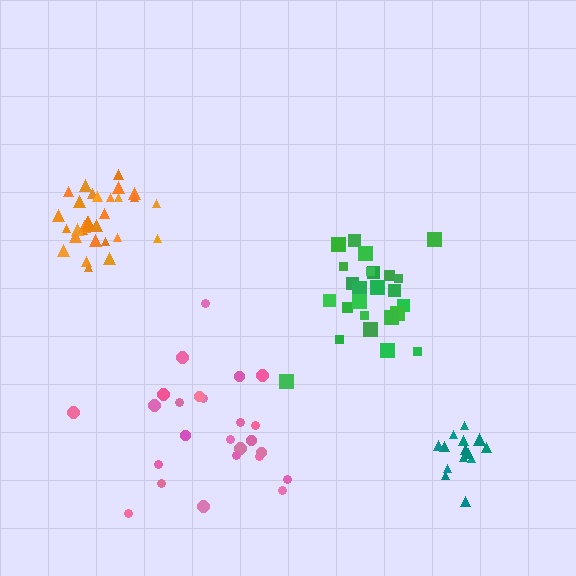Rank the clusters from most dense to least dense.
orange, teal, green, pink.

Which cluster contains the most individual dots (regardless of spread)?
Orange (31).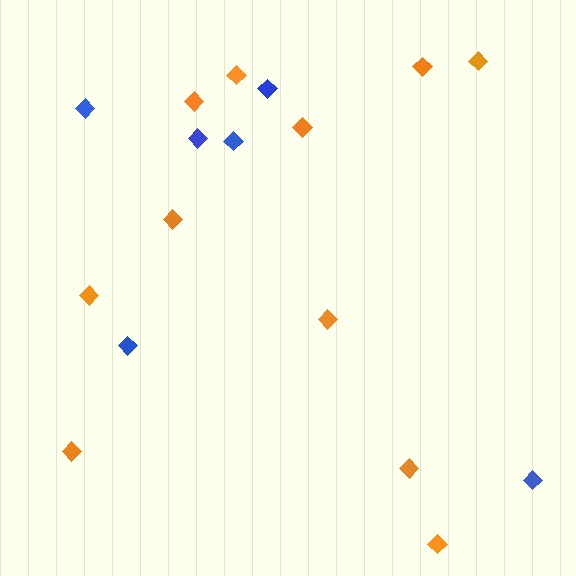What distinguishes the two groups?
There are 2 groups: one group of orange diamonds (11) and one group of blue diamonds (6).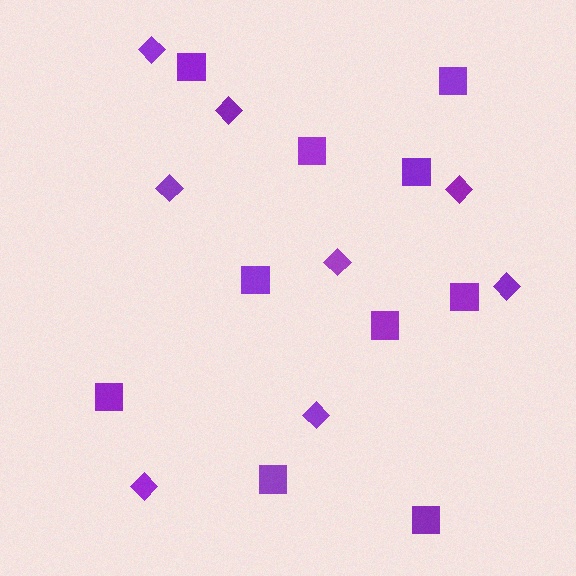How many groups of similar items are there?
There are 2 groups: one group of squares (10) and one group of diamonds (8).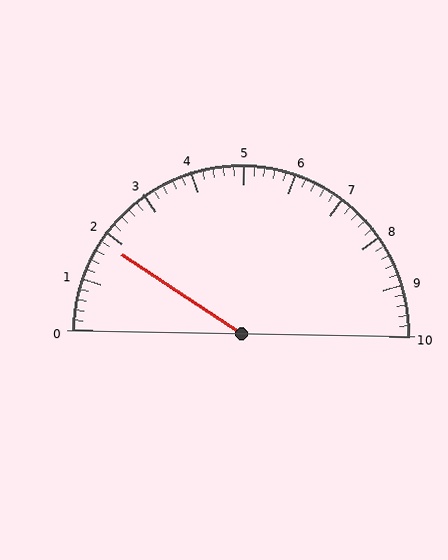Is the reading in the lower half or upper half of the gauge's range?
The reading is in the lower half of the range (0 to 10).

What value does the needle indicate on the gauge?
The needle indicates approximately 1.8.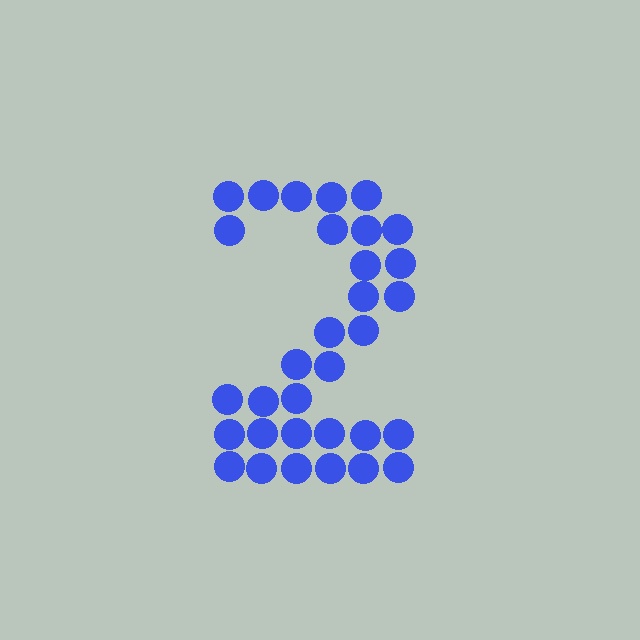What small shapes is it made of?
It is made of small circles.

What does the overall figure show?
The overall figure shows the digit 2.